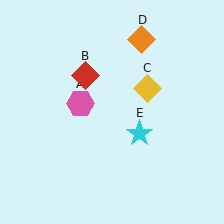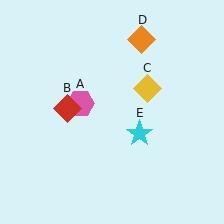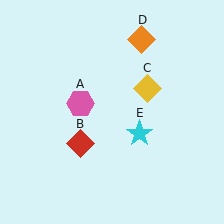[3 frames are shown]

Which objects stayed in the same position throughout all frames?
Pink hexagon (object A) and yellow diamond (object C) and orange diamond (object D) and cyan star (object E) remained stationary.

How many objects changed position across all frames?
1 object changed position: red diamond (object B).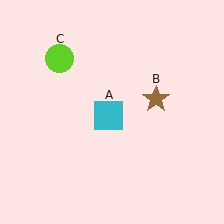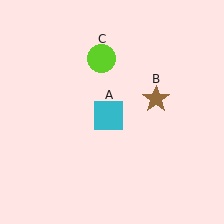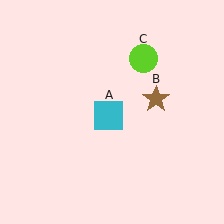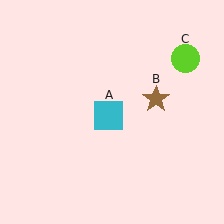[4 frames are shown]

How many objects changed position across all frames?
1 object changed position: lime circle (object C).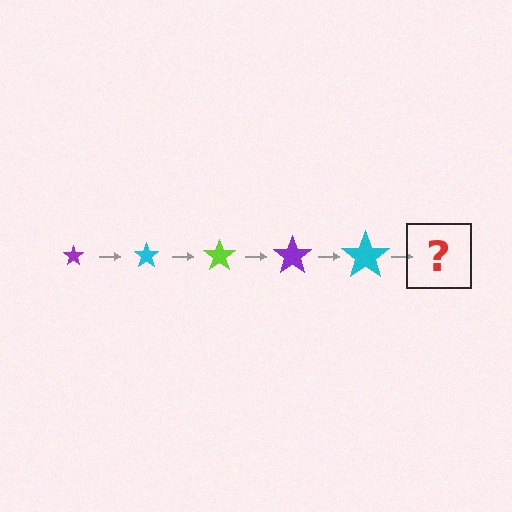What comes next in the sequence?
The next element should be a lime star, larger than the previous one.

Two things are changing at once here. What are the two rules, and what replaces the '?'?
The two rules are that the star grows larger each step and the color cycles through purple, cyan, and lime. The '?' should be a lime star, larger than the previous one.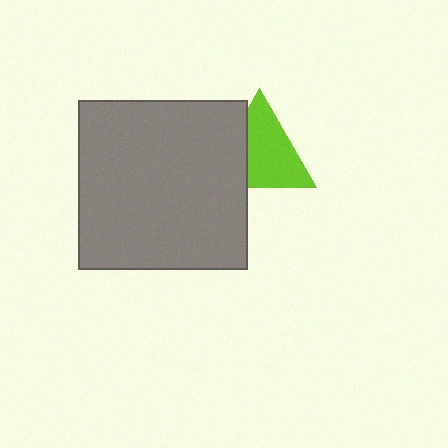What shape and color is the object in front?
The object in front is a gray square.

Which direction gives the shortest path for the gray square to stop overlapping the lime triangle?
Moving left gives the shortest separation.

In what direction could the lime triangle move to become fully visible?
The lime triangle could move right. That would shift it out from behind the gray square entirely.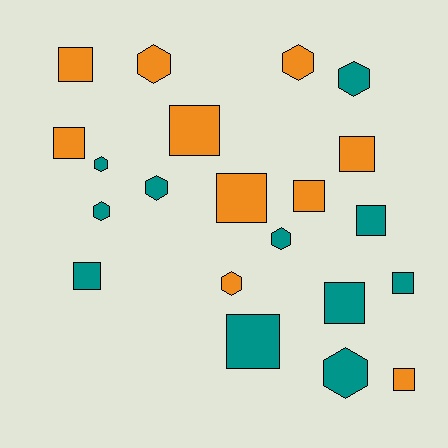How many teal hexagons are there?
There are 6 teal hexagons.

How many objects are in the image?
There are 21 objects.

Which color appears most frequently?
Teal, with 11 objects.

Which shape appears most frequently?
Square, with 12 objects.